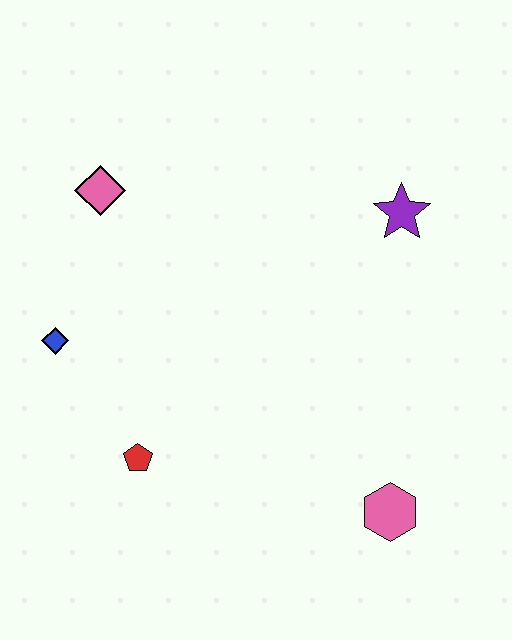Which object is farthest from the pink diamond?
The pink hexagon is farthest from the pink diamond.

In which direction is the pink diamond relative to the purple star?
The pink diamond is to the left of the purple star.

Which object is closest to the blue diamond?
The red pentagon is closest to the blue diamond.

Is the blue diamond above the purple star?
No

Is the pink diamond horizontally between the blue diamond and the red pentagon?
Yes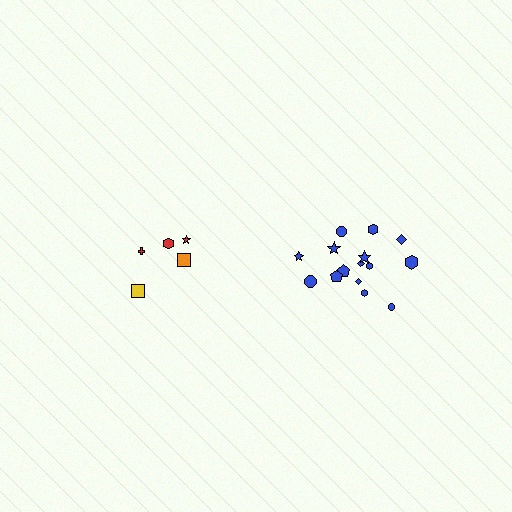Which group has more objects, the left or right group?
The right group.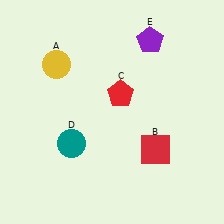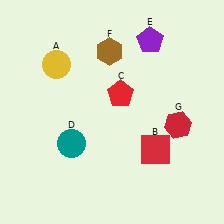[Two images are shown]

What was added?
A brown hexagon (F), a red hexagon (G) were added in Image 2.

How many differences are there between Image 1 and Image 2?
There are 2 differences between the two images.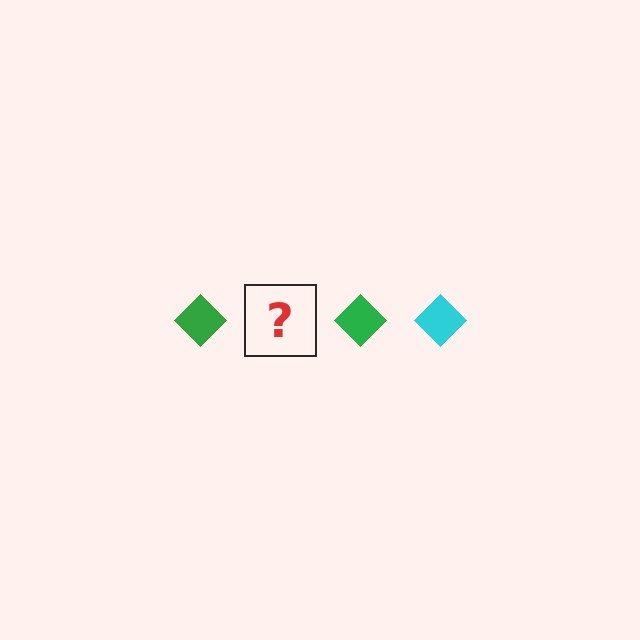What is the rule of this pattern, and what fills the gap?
The rule is that the pattern cycles through green, cyan diamonds. The gap should be filled with a cyan diamond.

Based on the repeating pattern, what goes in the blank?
The blank should be a cyan diamond.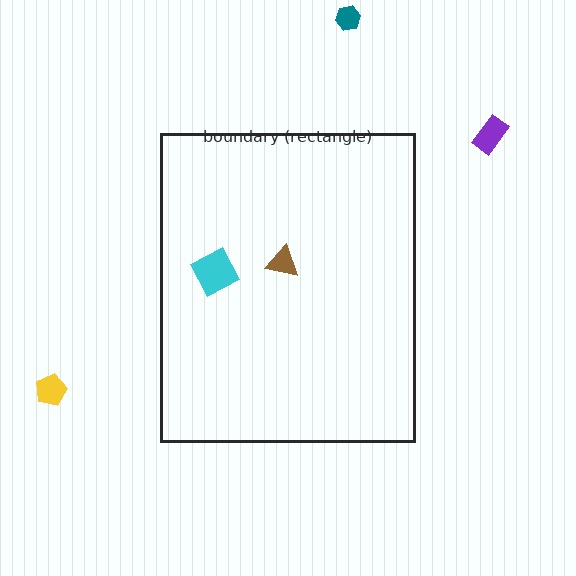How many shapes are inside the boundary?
2 inside, 3 outside.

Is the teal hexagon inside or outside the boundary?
Outside.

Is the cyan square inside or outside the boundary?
Inside.